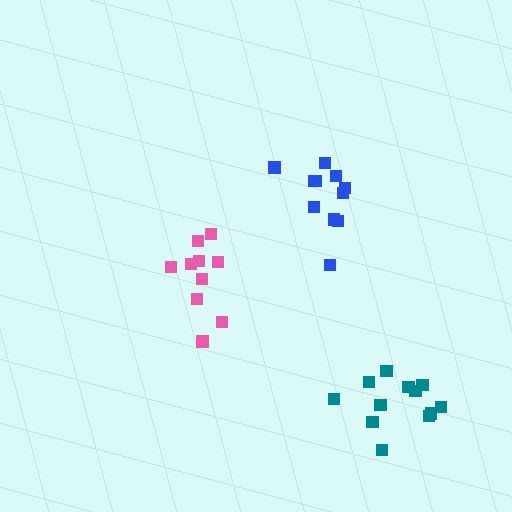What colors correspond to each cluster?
The clusters are colored: pink, teal, blue.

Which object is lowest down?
The teal cluster is bottommost.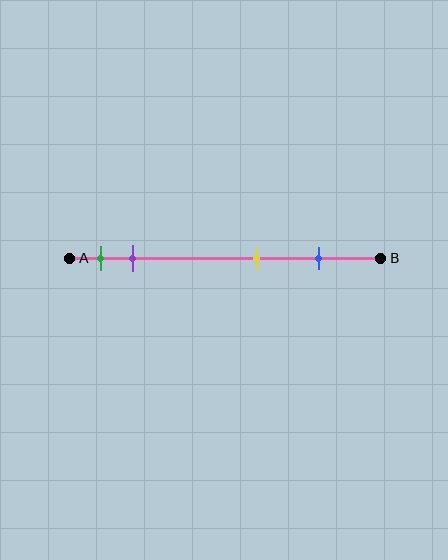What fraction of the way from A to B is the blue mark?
The blue mark is approximately 80% (0.8) of the way from A to B.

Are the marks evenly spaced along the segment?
No, the marks are not evenly spaced.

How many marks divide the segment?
There are 4 marks dividing the segment.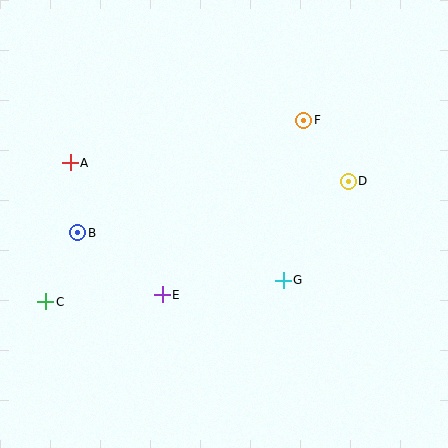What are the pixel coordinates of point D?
Point D is at (348, 181).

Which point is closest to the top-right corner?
Point F is closest to the top-right corner.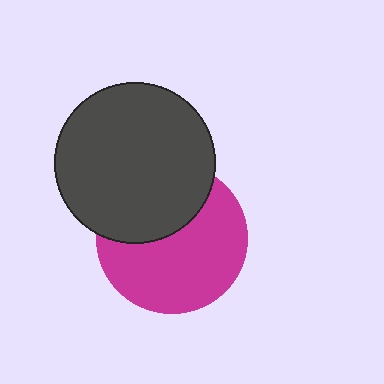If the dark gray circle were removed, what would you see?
You would see the complete magenta circle.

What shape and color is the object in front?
The object in front is a dark gray circle.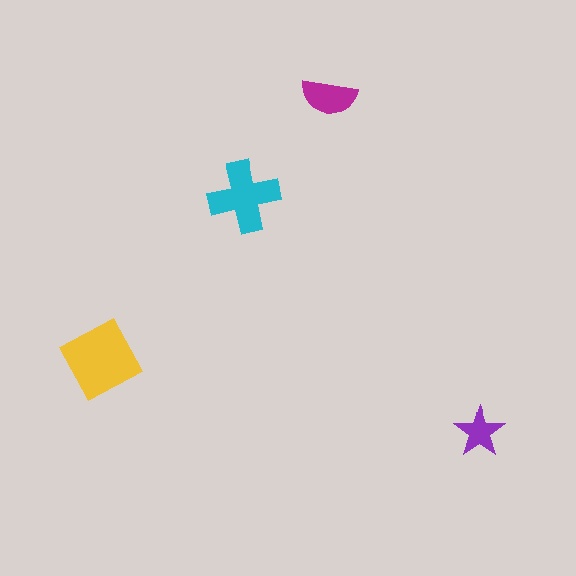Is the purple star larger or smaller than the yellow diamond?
Smaller.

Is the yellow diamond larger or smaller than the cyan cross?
Larger.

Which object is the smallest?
The purple star.